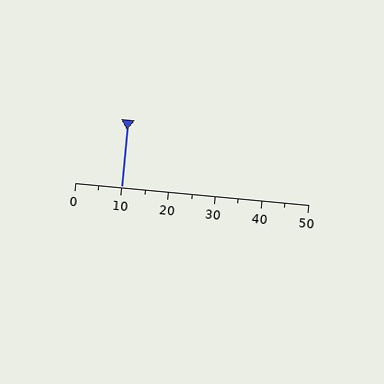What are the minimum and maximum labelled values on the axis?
The axis runs from 0 to 50.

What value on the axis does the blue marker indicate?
The marker indicates approximately 10.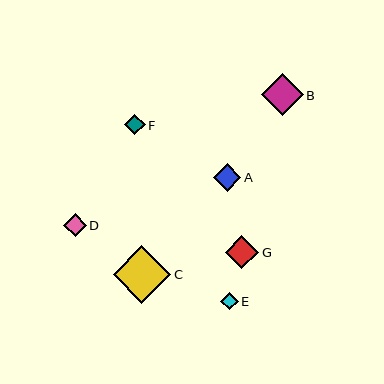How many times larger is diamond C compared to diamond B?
Diamond C is approximately 1.4 times the size of diamond B.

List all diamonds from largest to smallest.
From largest to smallest: C, B, G, A, D, F, E.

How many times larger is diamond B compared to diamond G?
Diamond B is approximately 1.2 times the size of diamond G.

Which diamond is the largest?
Diamond C is the largest with a size of approximately 58 pixels.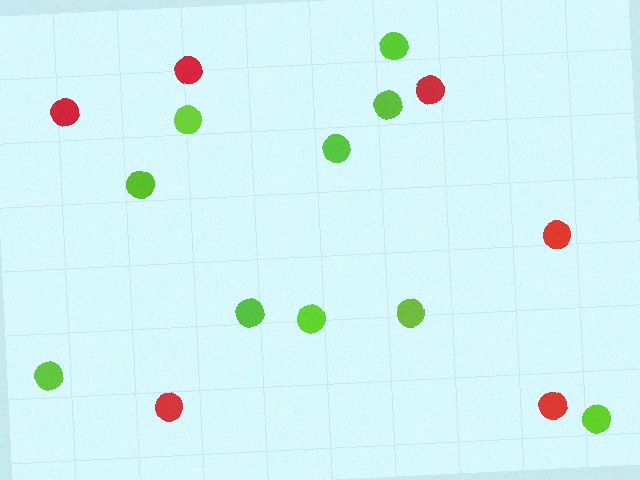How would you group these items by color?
There are 2 groups: one group of lime circles (10) and one group of red circles (6).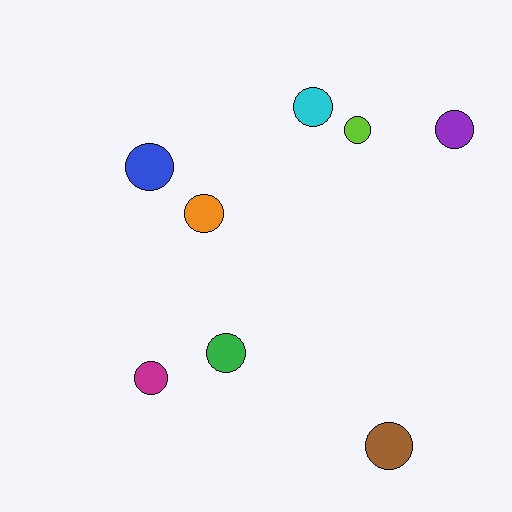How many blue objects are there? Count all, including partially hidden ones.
There is 1 blue object.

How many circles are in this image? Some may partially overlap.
There are 8 circles.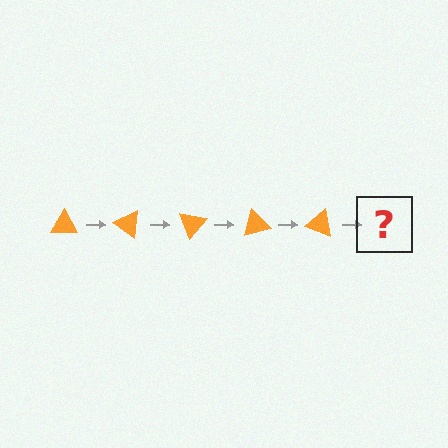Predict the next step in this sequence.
The next step is an orange triangle rotated 175 degrees.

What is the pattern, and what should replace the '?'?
The pattern is that the triangle rotates 35 degrees each step. The '?' should be an orange triangle rotated 175 degrees.